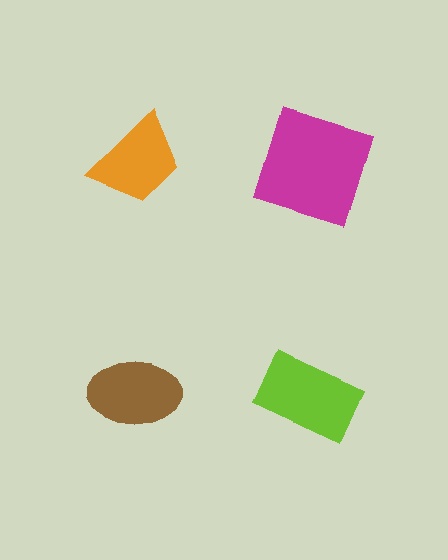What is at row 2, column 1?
A brown ellipse.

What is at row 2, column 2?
A lime rectangle.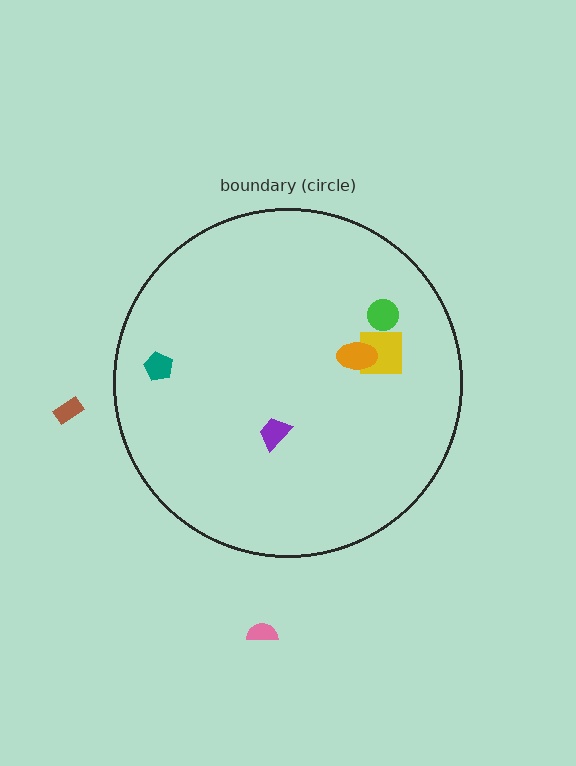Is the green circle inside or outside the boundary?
Inside.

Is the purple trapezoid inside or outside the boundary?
Inside.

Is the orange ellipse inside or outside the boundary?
Inside.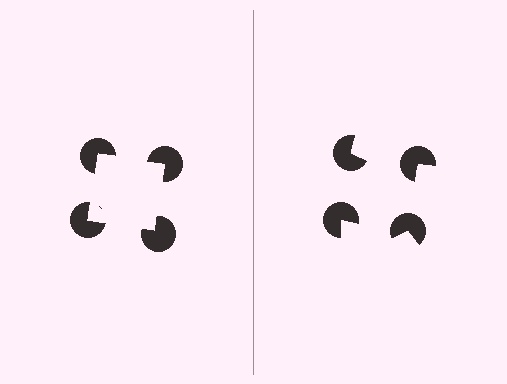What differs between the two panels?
The pac-man discs are positioned identically on both sides; only the wedge orientations differ. On the left they align to a square; on the right they are misaligned.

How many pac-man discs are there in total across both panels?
8 — 4 on each side.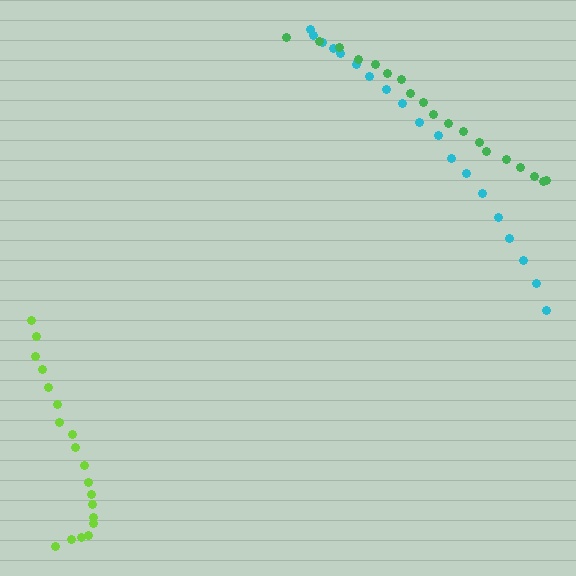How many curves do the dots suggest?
There are 3 distinct paths.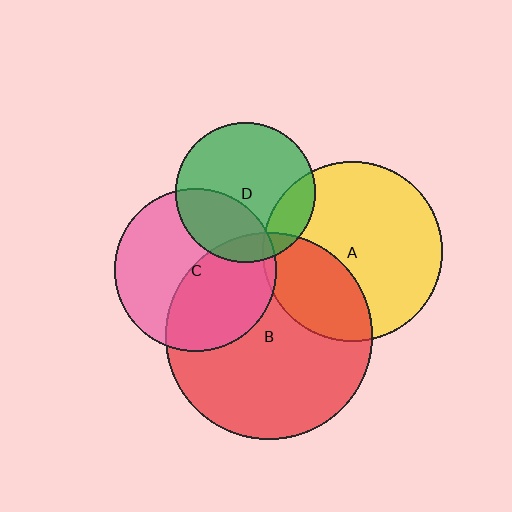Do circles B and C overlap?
Yes.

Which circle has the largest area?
Circle B (red).